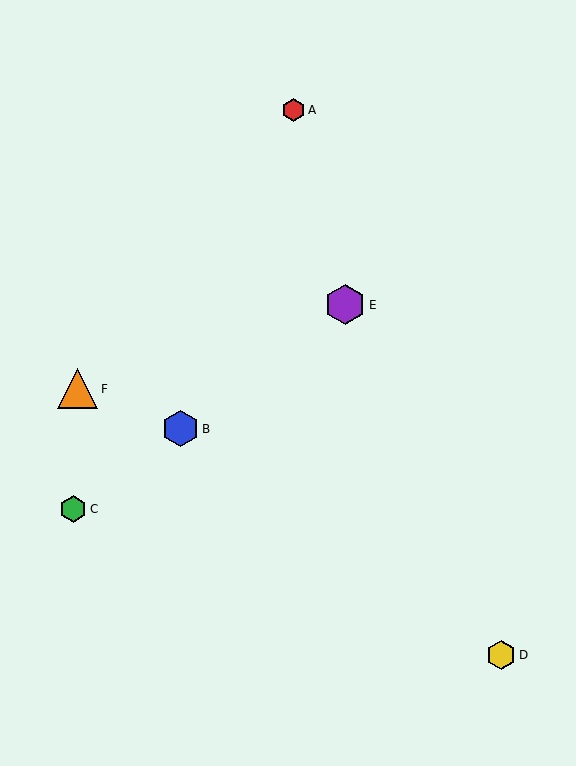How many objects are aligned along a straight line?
3 objects (B, C, E) are aligned along a straight line.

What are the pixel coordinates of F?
Object F is at (77, 389).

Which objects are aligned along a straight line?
Objects B, C, E are aligned along a straight line.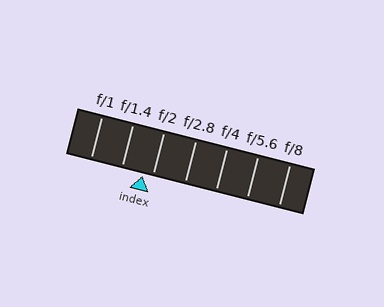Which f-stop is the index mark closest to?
The index mark is closest to f/2.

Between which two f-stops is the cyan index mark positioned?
The index mark is between f/1.4 and f/2.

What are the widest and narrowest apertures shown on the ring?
The widest aperture shown is f/1 and the narrowest is f/8.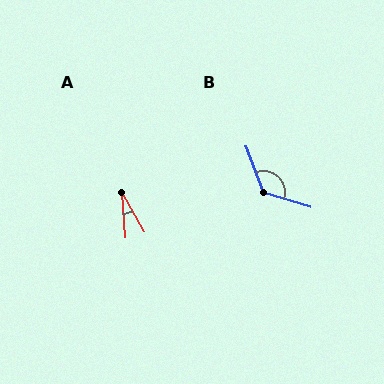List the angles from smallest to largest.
A (26°), B (128°).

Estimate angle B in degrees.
Approximately 128 degrees.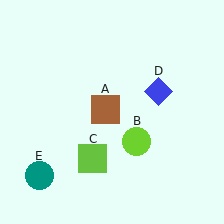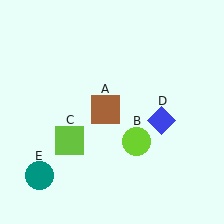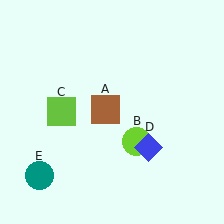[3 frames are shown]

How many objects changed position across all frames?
2 objects changed position: lime square (object C), blue diamond (object D).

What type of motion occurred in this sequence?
The lime square (object C), blue diamond (object D) rotated clockwise around the center of the scene.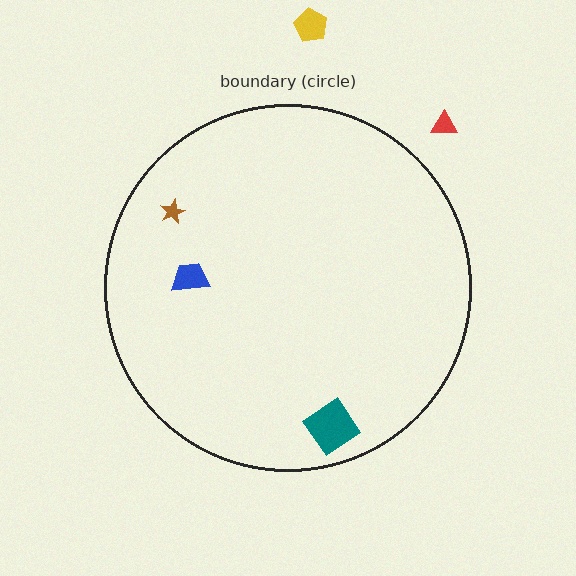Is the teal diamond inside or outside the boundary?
Inside.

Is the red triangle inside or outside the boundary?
Outside.